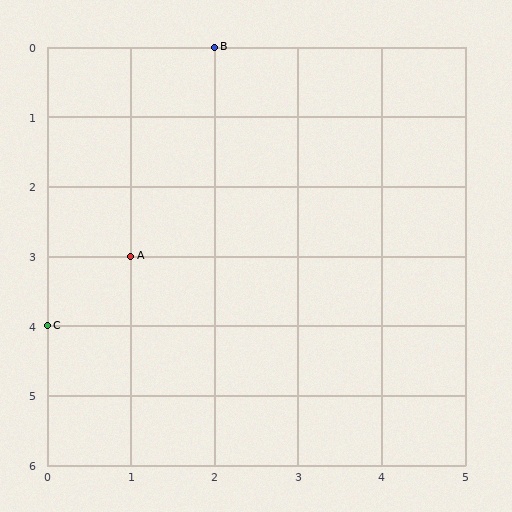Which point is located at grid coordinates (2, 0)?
Point B is at (2, 0).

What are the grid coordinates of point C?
Point C is at grid coordinates (0, 4).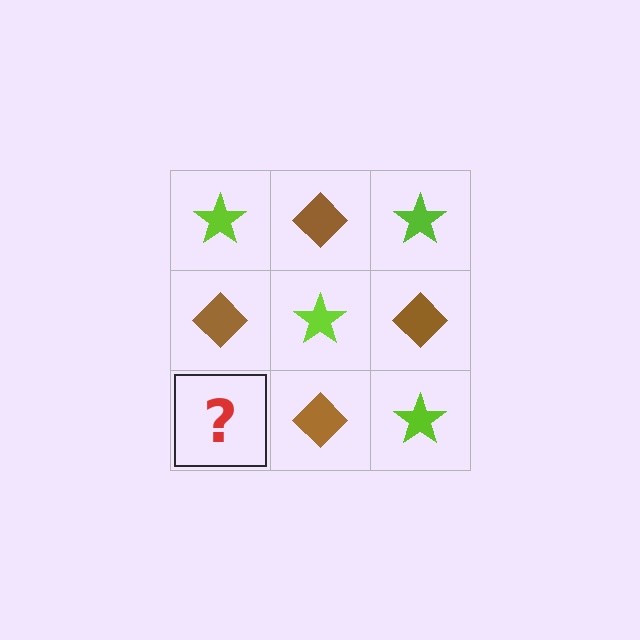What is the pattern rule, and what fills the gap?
The rule is that it alternates lime star and brown diamond in a checkerboard pattern. The gap should be filled with a lime star.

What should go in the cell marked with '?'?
The missing cell should contain a lime star.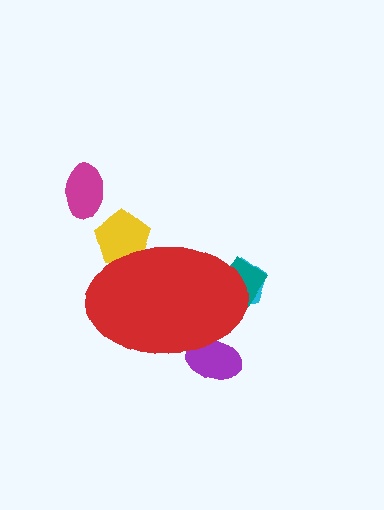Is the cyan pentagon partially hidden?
Yes, the cyan pentagon is partially hidden behind the red ellipse.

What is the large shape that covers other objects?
A red ellipse.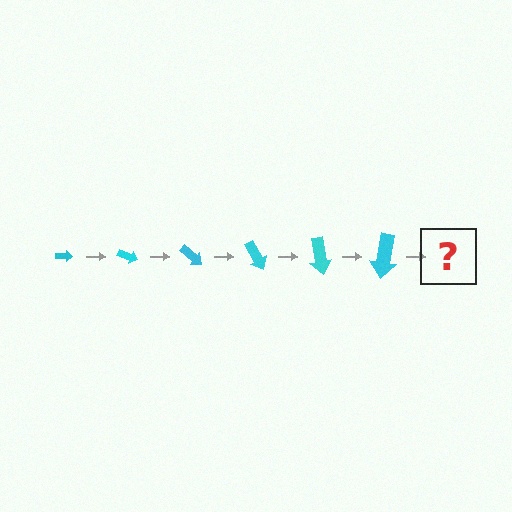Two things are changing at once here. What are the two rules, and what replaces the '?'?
The two rules are that the arrow grows larger each step and it rotates 20 degrees each step. The '?' should be an arrow, larger than the previous one and rotated 120 degrees from the start.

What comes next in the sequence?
The next element should be an arrow, larger than the previous one and rotated 120 degrees from the start.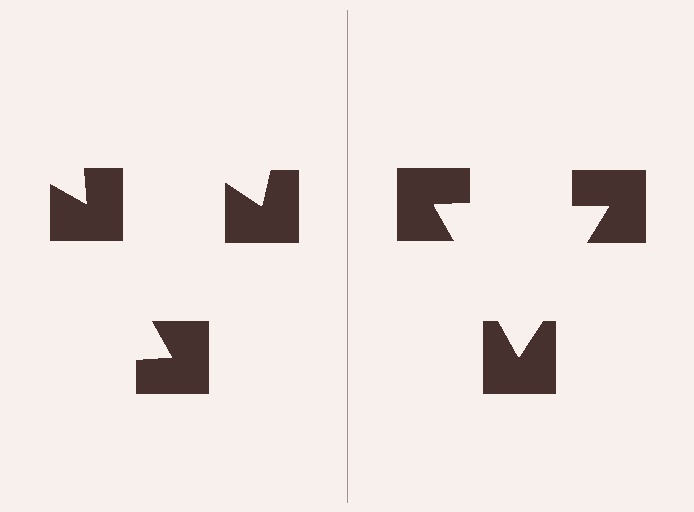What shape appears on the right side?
An illusory triangle.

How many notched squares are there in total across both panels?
6 — 3 on each side.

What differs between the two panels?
The notched squares are positioned identically on both sides; only the wedge orientations differ. On the right they align to a triangle; on the left they are misaligned.